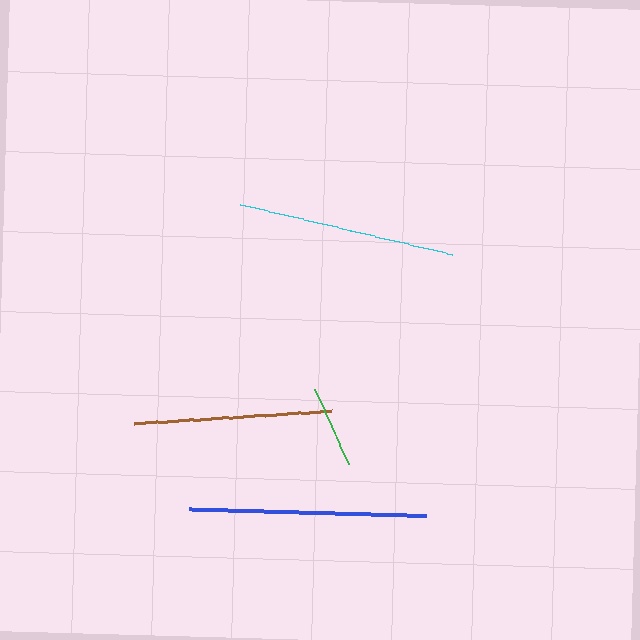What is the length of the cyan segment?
The cyan segment is approximately 218 pixels long.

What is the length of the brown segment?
The brown segment is approximately 198 pixels long.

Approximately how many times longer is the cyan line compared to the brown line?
The cyan line is approximately 1.1 times the length of the brown line.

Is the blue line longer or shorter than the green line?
The blue line is longer than the green line.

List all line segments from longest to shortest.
From longest to shortest: blue, cyan, brown, green.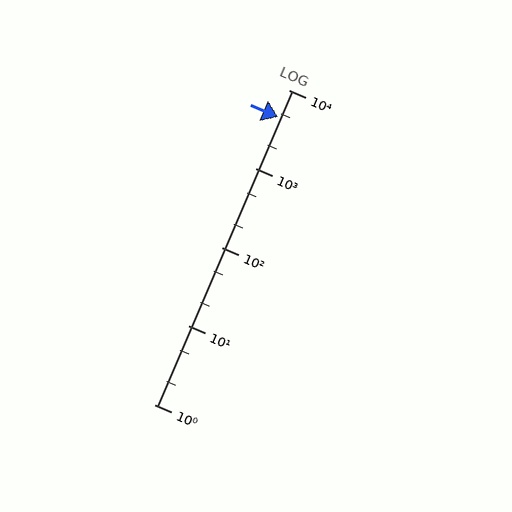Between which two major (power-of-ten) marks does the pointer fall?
The pointer is between 1000 and 10000.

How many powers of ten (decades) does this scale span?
The scale spans 4 decades, from 1 to 10000.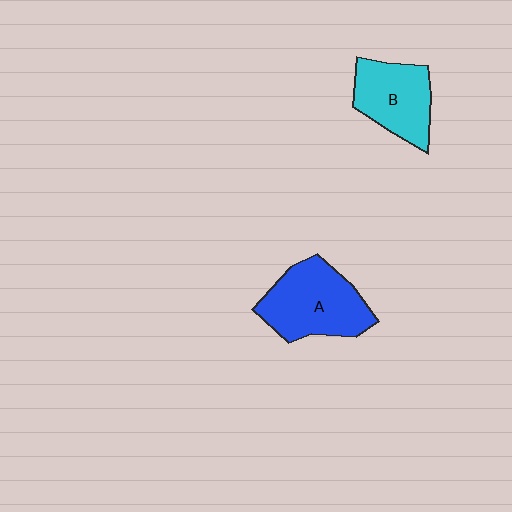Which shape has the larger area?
Shape A (blue).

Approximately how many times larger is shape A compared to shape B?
Approximately 1.3 times.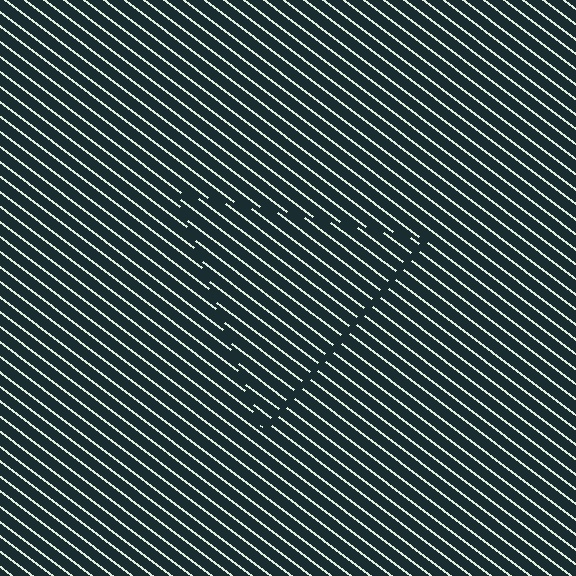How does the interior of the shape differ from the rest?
The interior of the shape contains the same grating, shifted by half a period — the contour is defined by the phase discontinuity where line-ends from the inner and outer gratings abut.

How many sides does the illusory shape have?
3 sides — the line-ends trace a triangle.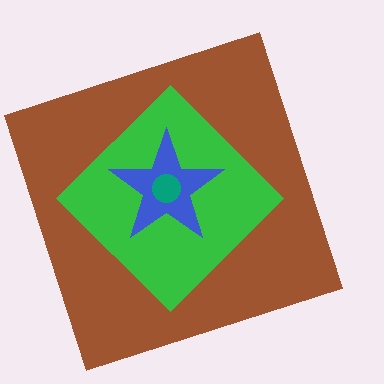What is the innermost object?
The teal circle.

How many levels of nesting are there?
4.